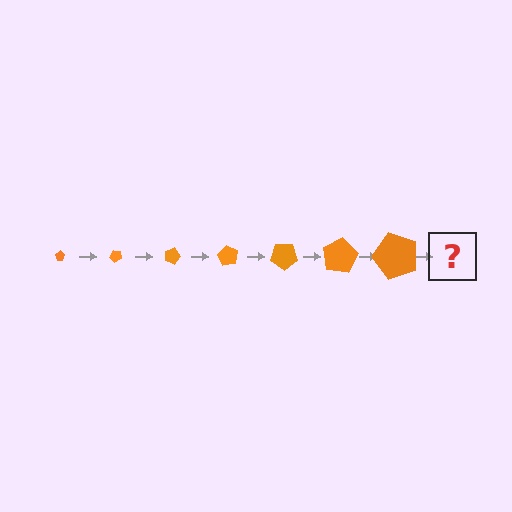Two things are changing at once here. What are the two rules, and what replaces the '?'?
The two rules are that the pentagon grows larger each step and it rotates 45 degrees each step. The '?' should be a pentagon, larger than the previous one and rotated 315 degrees from the start.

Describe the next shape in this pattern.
It should be a pentagon, larger than the previous one and rotated 315 degrees from the start.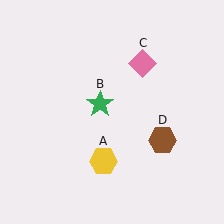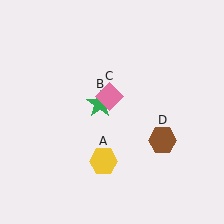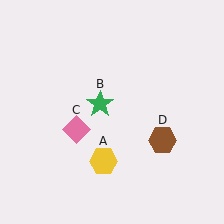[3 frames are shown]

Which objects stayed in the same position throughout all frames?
Yellow hexagon (object A) and green star (object B) and brown hexagon (object D) remained stationary.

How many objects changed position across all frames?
1 object changed position: pink diamond (object C).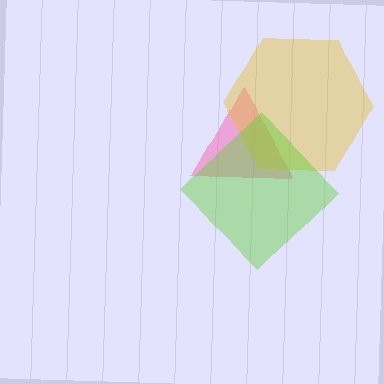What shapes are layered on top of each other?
The layered shapes are: a pink triangle, a yellow hexagon, a lime diamond.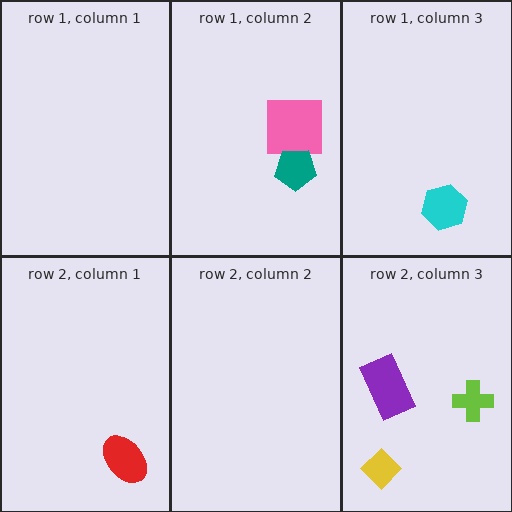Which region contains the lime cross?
The row 2, column 3 region.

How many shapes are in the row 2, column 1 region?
1.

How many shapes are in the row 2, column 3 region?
3.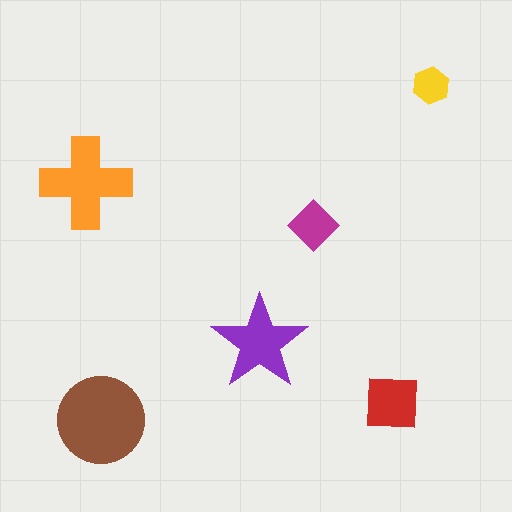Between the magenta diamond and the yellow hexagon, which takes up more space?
The magenta diamond.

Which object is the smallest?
The yellow hexagon.